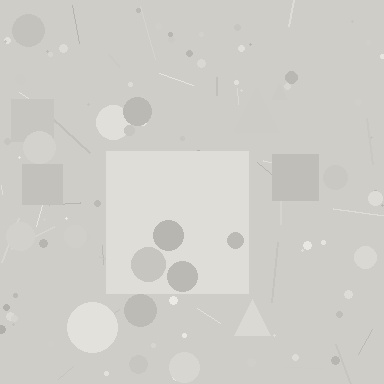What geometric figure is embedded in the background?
A square is embedded in the background.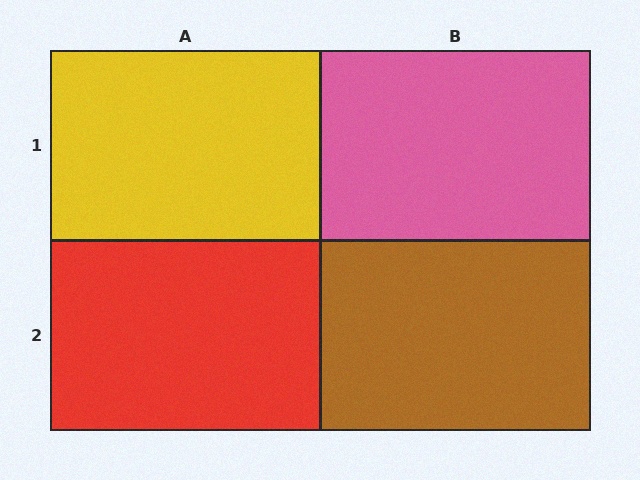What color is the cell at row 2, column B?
Brown.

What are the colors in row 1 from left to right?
Yellow, pink.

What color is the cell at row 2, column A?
Red.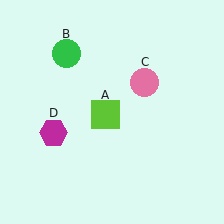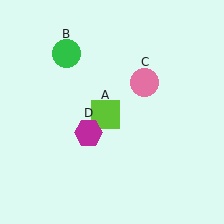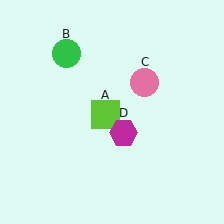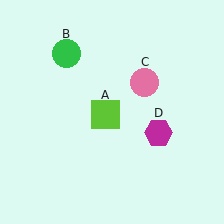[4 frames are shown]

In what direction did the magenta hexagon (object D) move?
The magenta hexagon (object D) moved right.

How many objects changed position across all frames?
1 object changed position: magenta hexagon (object D).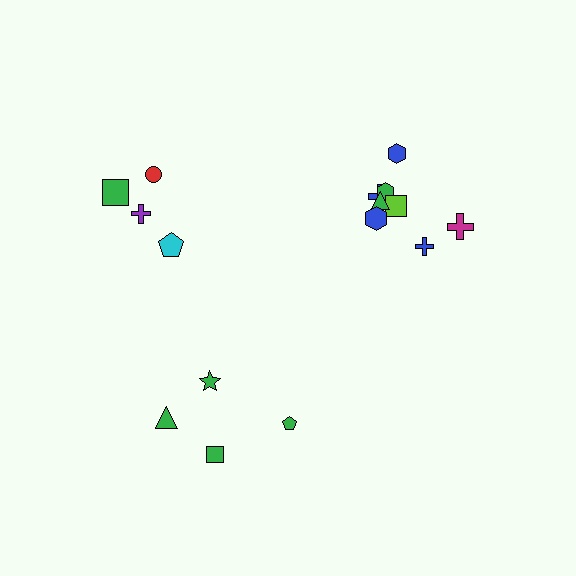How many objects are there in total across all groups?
There are 16 objects.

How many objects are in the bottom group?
There are 4 objects.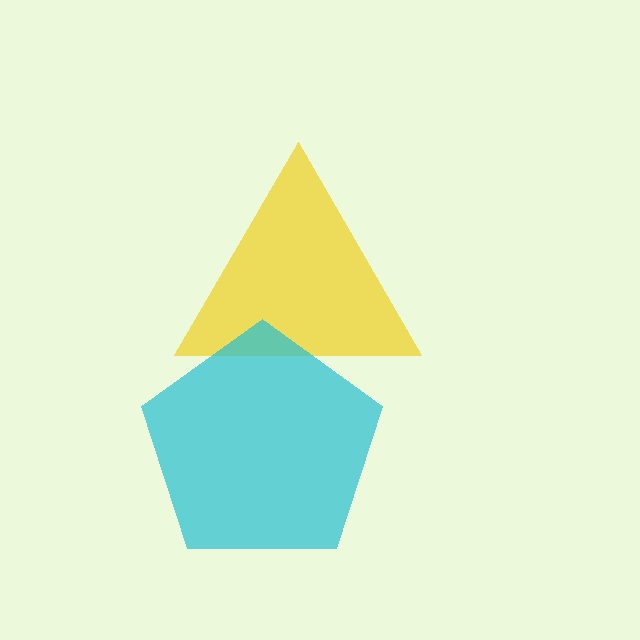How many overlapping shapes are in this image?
There are 2 overlapping shapes in the image.